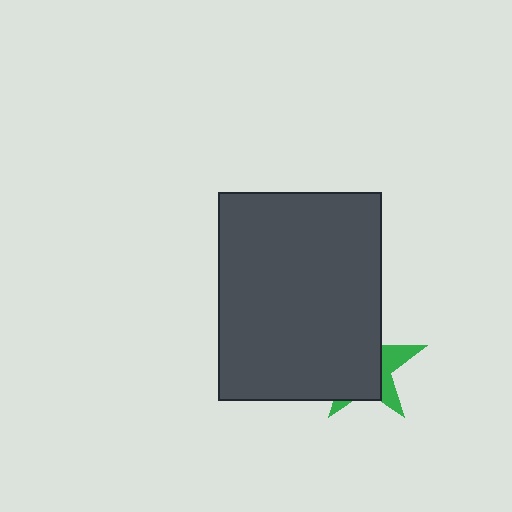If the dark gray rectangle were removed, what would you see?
You would see the complete green star.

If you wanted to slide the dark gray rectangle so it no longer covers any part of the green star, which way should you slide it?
Slide it left — that is the most direct way to separate the two shapes.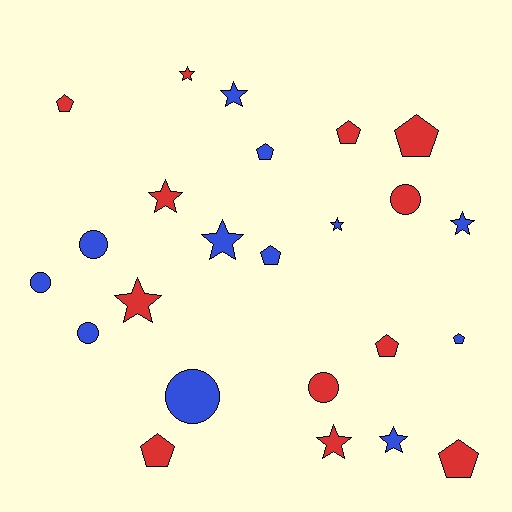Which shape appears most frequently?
Pentagon, with 9 objects.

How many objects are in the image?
There are 24 objects.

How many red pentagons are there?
There are 6 red pentagons.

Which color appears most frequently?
Red, with 12 objects.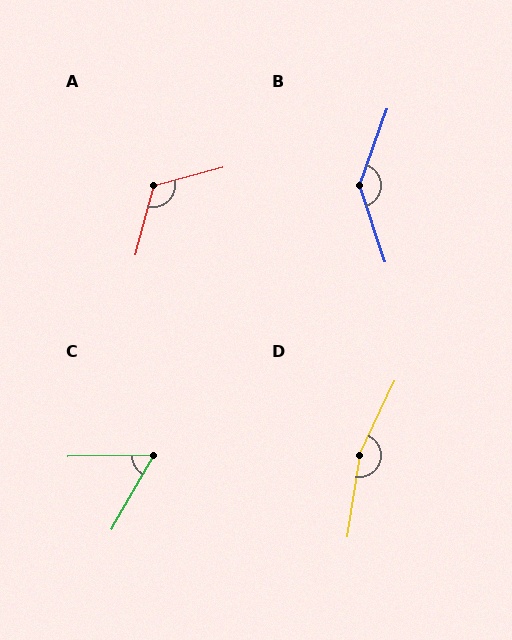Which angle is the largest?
D, at approximately 163 degrees.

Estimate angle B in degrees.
Approximately 142 degrees.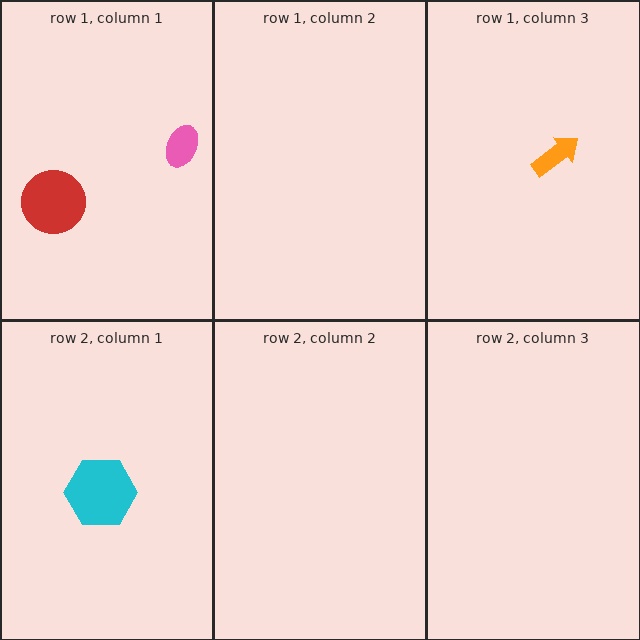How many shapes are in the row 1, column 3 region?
1.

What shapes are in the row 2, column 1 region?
The cyan hexagon.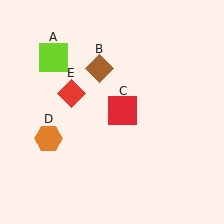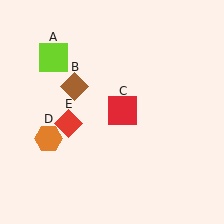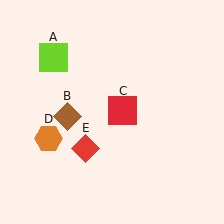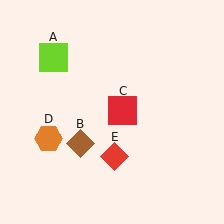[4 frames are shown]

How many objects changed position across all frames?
2 objects changed position: brown diamond (object B), red diamond (object E).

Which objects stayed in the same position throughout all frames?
Lime square (object A) and red square (object C) and orange hexagon (object D) remained stationary.